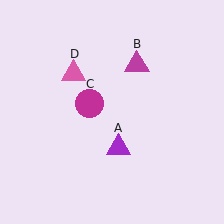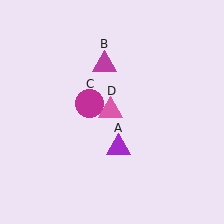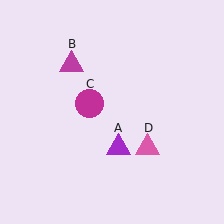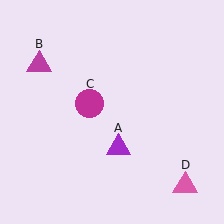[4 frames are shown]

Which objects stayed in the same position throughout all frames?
Purple triangle (object A) and magenta circle (object C) remained stationary.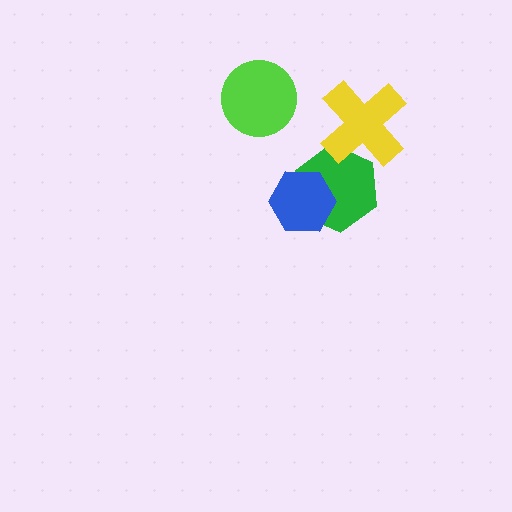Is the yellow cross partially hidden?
No, no other shape covers it.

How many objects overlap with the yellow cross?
1 object overlaps with the yellow cross.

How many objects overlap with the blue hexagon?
1 object overlaps with the blue hexagon.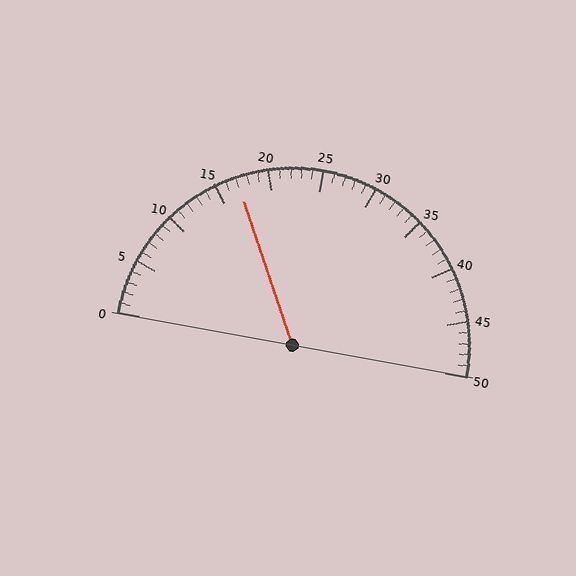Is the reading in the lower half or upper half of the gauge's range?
The reading is in the lower half of the range (0 to 50).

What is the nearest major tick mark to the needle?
The nearest major tick mark is 15.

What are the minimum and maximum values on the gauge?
The gauge ranges from 0 to 50.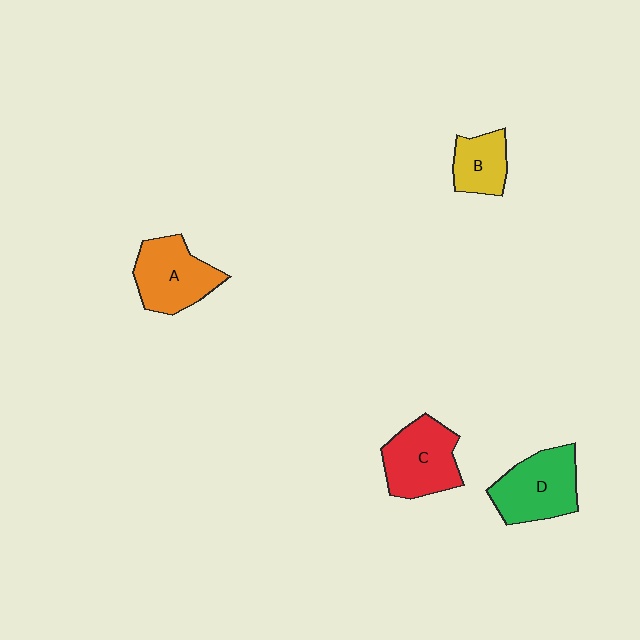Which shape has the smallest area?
Shape B (yellow).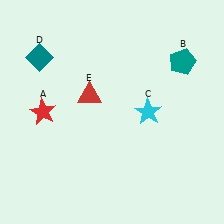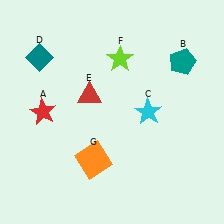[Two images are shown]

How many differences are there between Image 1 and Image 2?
There are 2 differences between the two images.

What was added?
A lime star (F), an orange square (G) were added in Image 2.